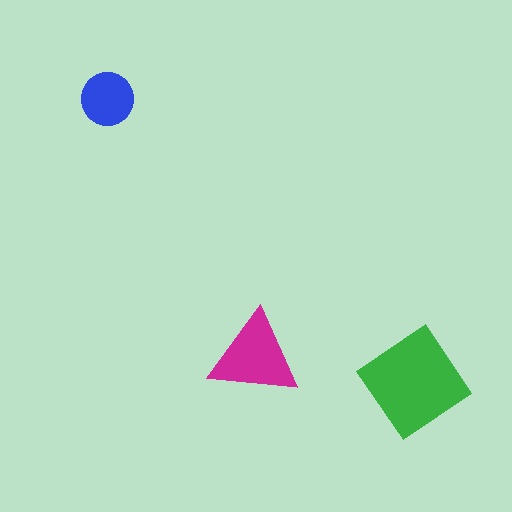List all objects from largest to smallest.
The green diamond, the magenta triangle, the blue circle.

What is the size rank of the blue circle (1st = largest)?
3rd.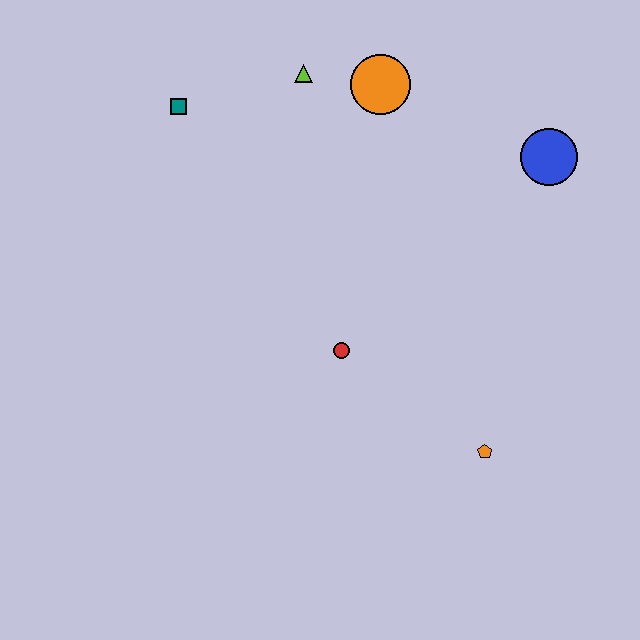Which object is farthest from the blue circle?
The teal square is farthest from the blue circle.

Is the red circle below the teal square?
Yes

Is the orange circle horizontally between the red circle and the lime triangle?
No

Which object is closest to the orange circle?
The lime triangle is closest to the orange circle.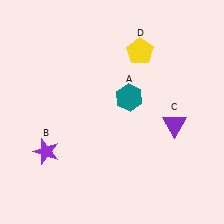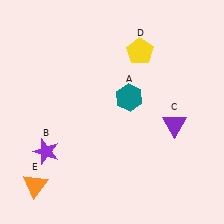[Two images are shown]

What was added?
An orange triangle (E) was added in Image 2.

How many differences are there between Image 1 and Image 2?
There is 1 difference between the two images.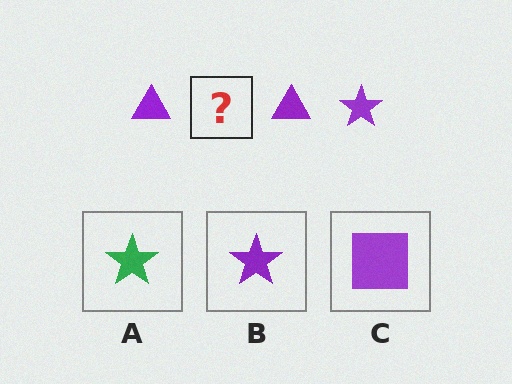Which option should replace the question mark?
Option B.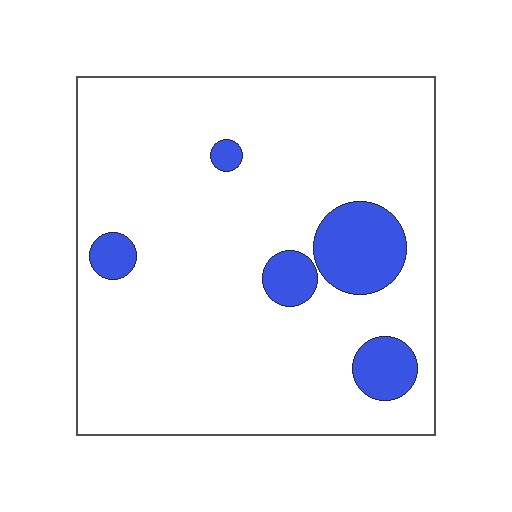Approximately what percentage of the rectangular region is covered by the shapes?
Approximately 10%.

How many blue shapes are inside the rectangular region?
5.